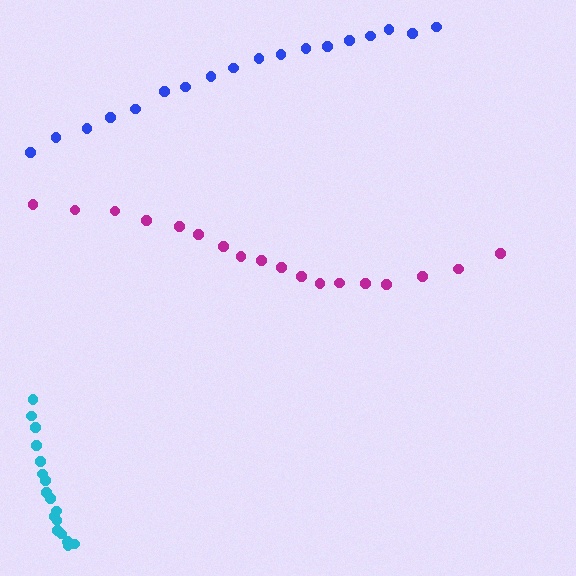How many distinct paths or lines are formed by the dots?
There are 3 distinct paths.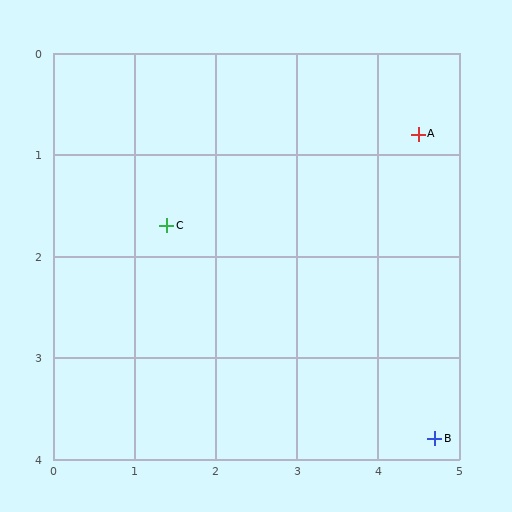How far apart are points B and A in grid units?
Points B and A are about 3.0 grid units apart.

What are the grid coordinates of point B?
Point B is at approximately (4.7, 3.8).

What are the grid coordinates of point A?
Point A is at approximately (4.5, 0.8).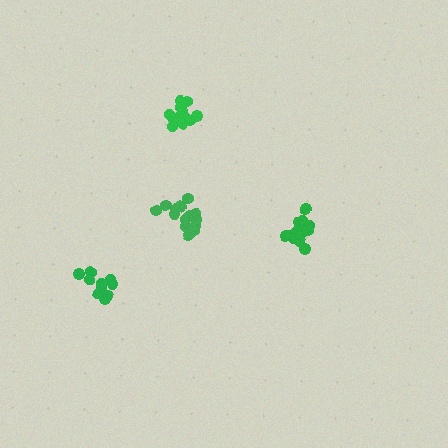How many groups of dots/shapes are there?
There are 4 groups.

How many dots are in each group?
Group 1: 14 dots, Group 2: 11 dots, Group 3: 16 dots, Group 4: 15 dots (56 total).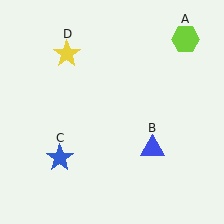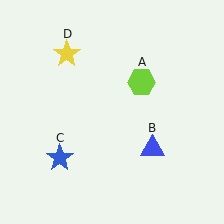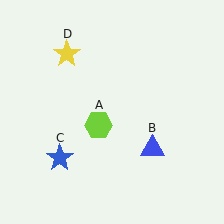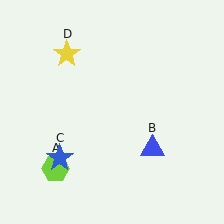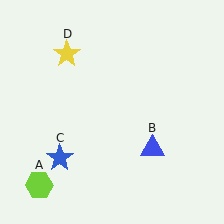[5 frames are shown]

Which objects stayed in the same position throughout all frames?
Blue triangle (object B) and blue star (object C) and yellow star (object D) remained stationary.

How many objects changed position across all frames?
1 object changed position: lime hexagon (object A).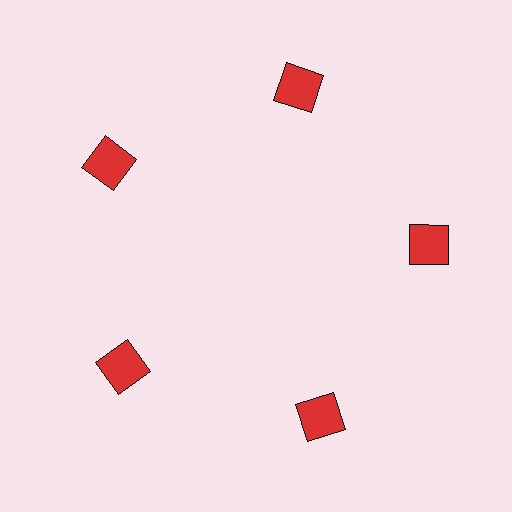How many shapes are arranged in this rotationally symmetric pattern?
There are 5 shapes, arranged in 5 groups of 1.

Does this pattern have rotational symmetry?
Yes, this pattern has 5-fold rotational symmetry. It looks the same after rotating 72 degrees around the center.